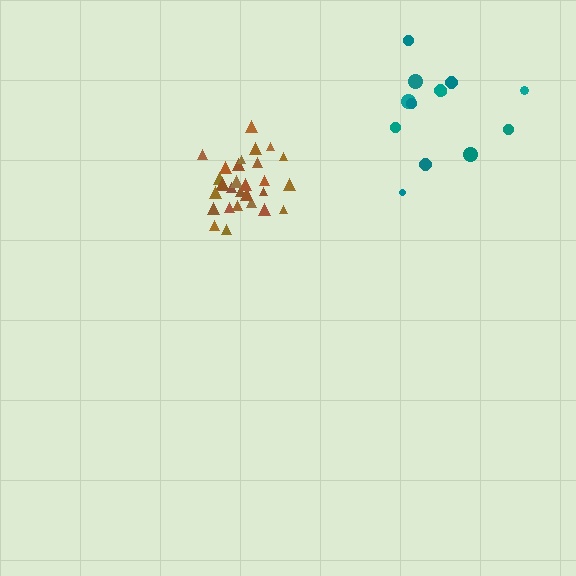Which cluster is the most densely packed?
Brown.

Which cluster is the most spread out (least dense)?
Teal.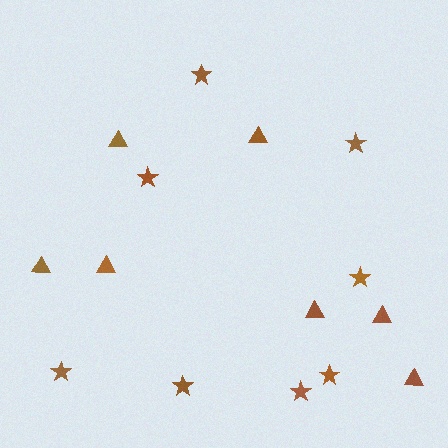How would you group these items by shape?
There are 2 groups: one group of stars (8) and one group of triangles (7).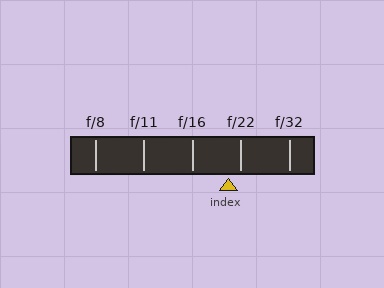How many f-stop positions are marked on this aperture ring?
There are 5 f-stop positions marked.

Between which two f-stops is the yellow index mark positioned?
The index mark is between f/16 and f/22.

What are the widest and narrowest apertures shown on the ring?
The widest aperture shown is f/8 and the narrowest is f/32.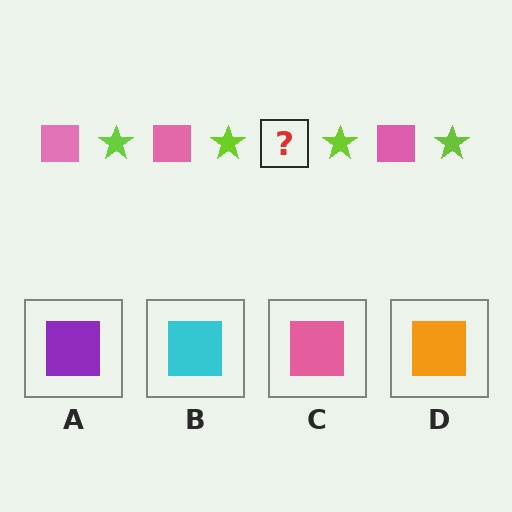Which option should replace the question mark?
Option C.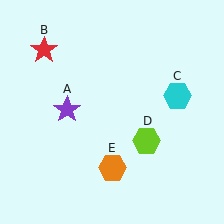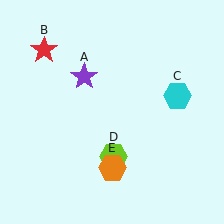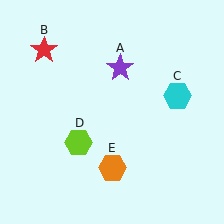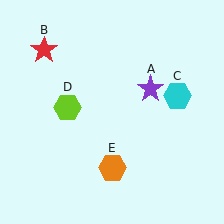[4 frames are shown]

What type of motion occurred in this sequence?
The purple star (object A), lime hexagon (object D) rotated clockwise around the center of the scene.